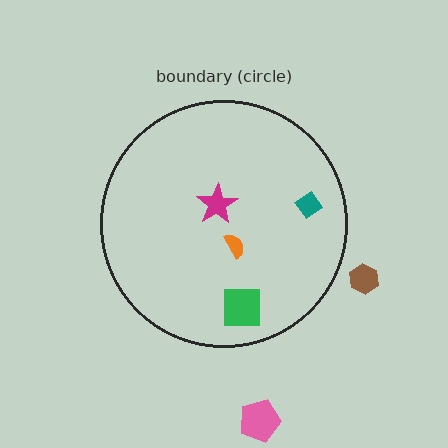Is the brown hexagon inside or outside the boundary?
Outside.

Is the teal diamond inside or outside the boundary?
Inside.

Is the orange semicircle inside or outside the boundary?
Inside.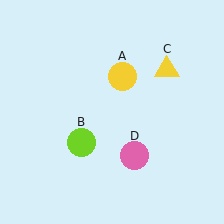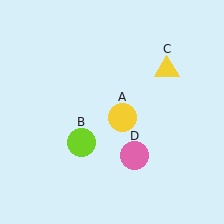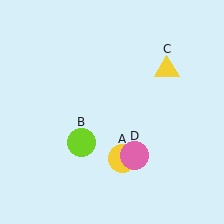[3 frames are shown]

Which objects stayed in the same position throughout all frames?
Lime circle (object B) and yellow triangle (object C) and pink circle (object D) remained stationary.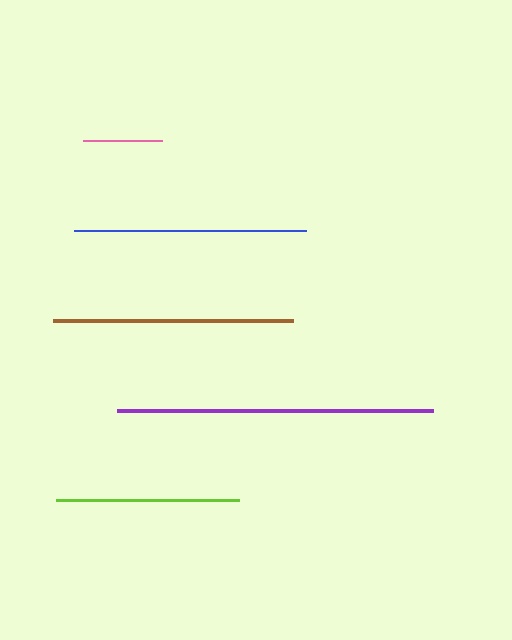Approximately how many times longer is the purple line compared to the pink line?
The purple line is approximately 4.0 times the length of the pink line.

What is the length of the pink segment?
The pink segment is approximately 78 pixels long.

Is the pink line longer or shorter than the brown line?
The brown line is longer than the pink line.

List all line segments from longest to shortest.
From longest to shortest: purple, brown, blue, lime, pink.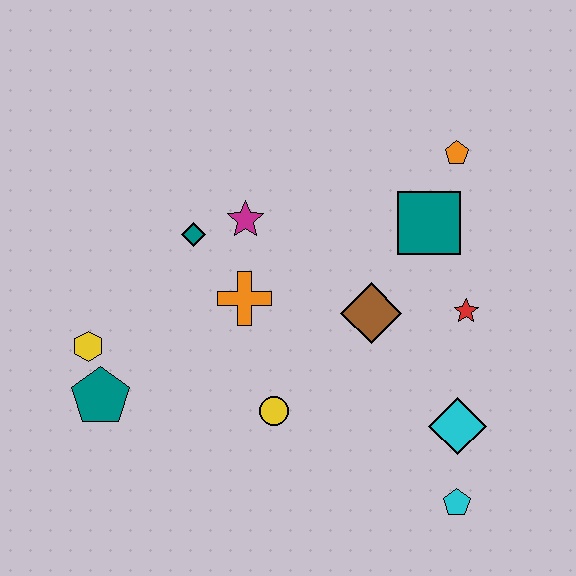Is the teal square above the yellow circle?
Yes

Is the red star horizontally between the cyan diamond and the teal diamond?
No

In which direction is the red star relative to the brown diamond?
The red star is to the right of the brown diamond.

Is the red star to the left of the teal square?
No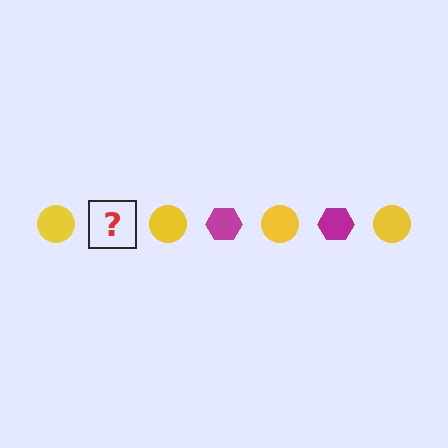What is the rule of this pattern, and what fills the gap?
The rule is that the pattern alternates between yellow circle and magenta hexagon. The gap should be filled with a magenta hexagon.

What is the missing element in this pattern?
The missing element is a magenta hexagon.